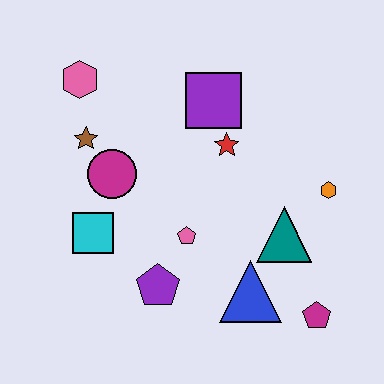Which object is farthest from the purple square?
The magenta pentagon is farthest from the purple square.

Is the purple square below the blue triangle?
No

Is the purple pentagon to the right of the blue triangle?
No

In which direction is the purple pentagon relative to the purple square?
The purple pentagon is below the purple square.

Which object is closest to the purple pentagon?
The pink pentagon is closest to the purple pentagon.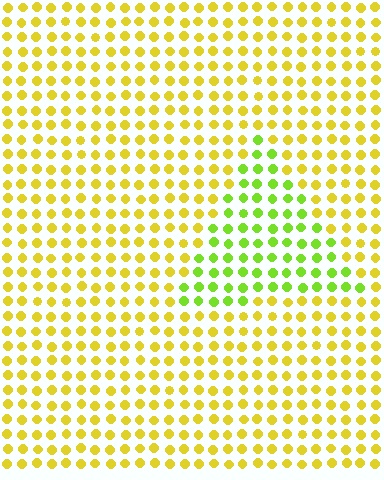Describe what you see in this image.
The image is filled with small yellow elements in a uniform arrangement. A triangle-shaped region is visible where the elements are tinted to a slightly different hue, forming a subtle color boundary.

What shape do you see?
I see a triangle.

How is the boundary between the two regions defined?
The boundary is defined purely by a slight shift in hue (about 39 degrees). Spacing, size, and orientation are identical on both sides.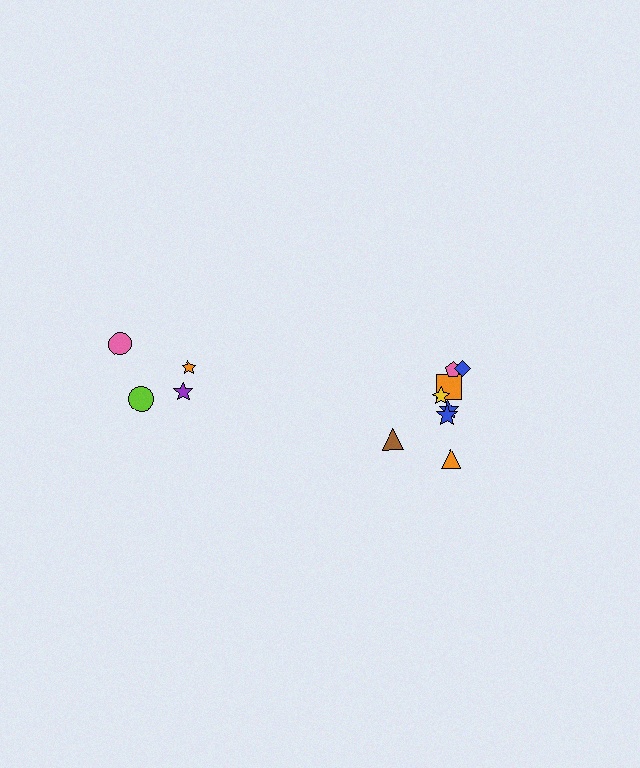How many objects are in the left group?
There are 4 objects.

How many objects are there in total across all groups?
There are 12 objects.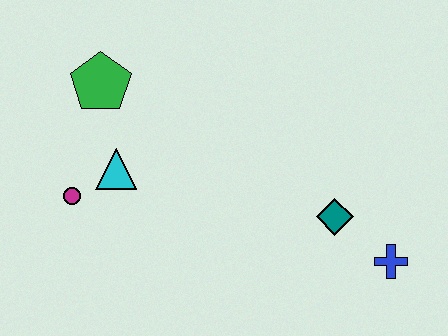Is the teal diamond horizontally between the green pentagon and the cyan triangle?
No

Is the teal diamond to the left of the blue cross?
Yes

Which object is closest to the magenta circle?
The cyan triangle is closest to the magenta circle.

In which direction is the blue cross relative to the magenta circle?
The blue cross is to the right of the magenta circle.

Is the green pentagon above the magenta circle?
Yes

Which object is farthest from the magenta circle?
The blue cross is farthest from the magenta circle.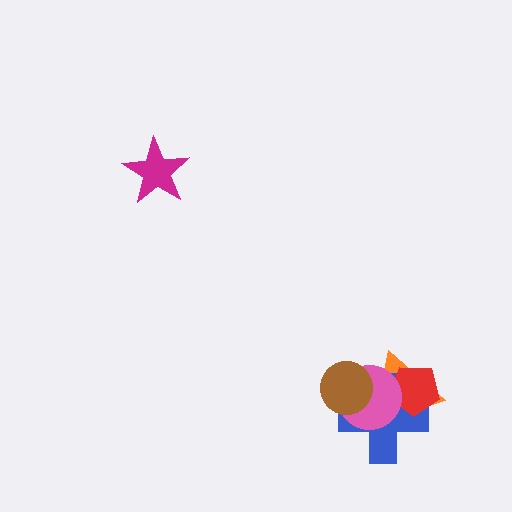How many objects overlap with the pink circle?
4 objects overlap with the pink circle.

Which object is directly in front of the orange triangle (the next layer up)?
The blue cross is directly in front of the orange triangle.